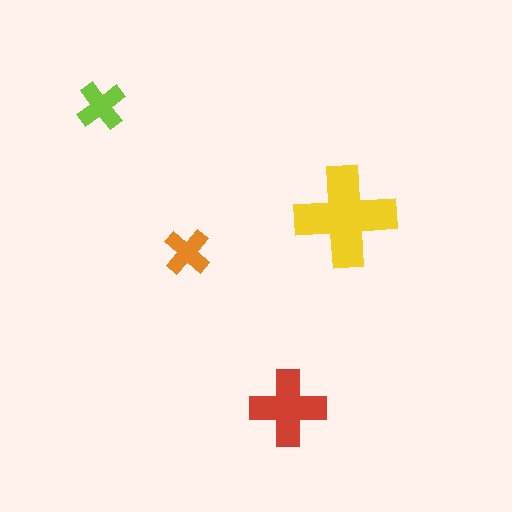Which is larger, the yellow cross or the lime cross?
The yellow one.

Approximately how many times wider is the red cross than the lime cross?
About 1.5 times wider.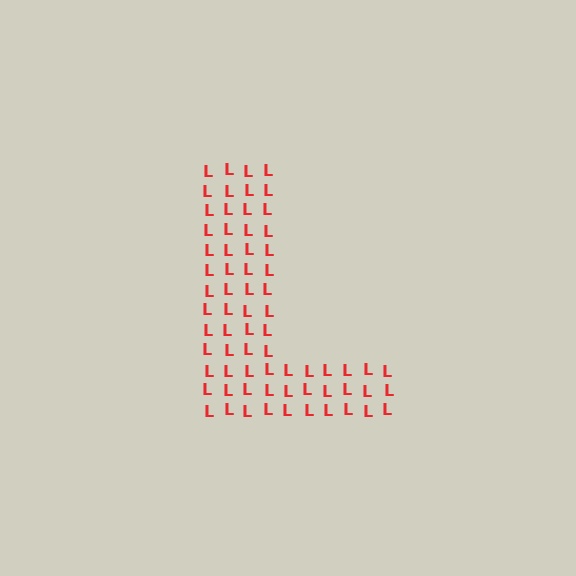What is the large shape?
The large shape is the letter L.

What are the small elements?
The small elements are letter L's.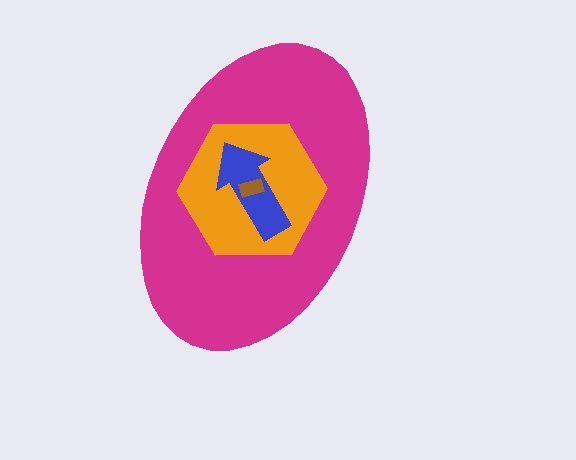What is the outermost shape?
The magenta ellipse.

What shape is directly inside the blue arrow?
The brown rectangle.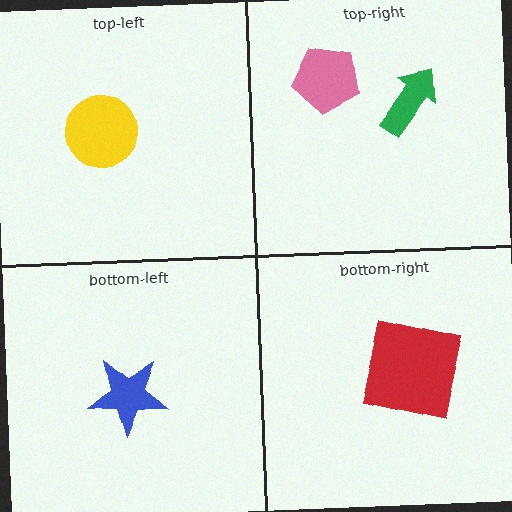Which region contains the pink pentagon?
The top-right region.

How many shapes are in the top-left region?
1.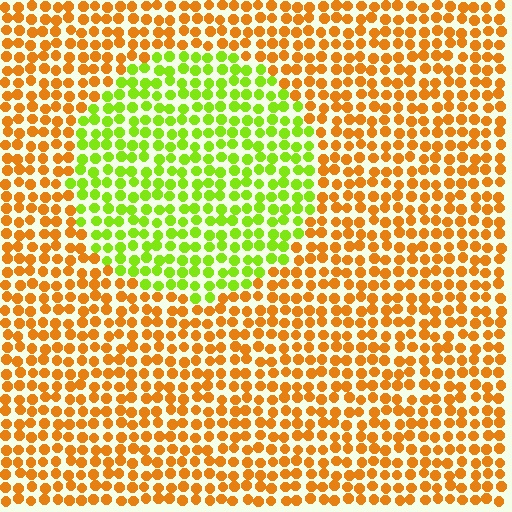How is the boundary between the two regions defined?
The boundary is defined purely by a slight shift in hue (about 59 degrees). Spacing, size, and orientation are identical on both sides.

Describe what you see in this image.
The image is filled with small orange elements in a uniform arrangement. A circle-shaped region is visible where the elements are tinted to a slightly different hue, forming a subtle color boundary.